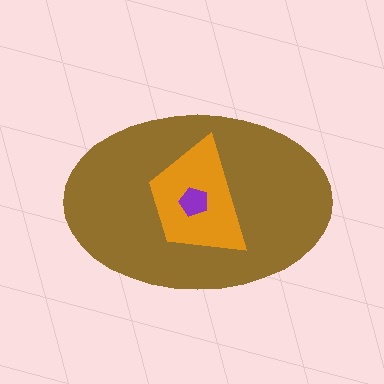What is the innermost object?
The purple pentagon.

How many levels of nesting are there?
3.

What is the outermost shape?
The brown ellipse.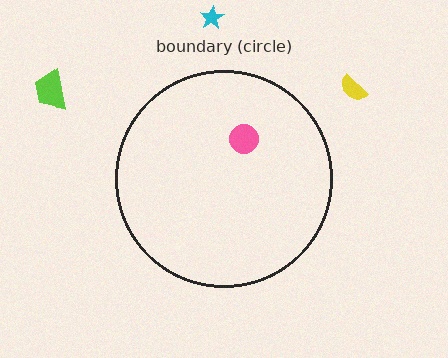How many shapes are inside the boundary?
1 inside, 3 outside.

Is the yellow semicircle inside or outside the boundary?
Outside.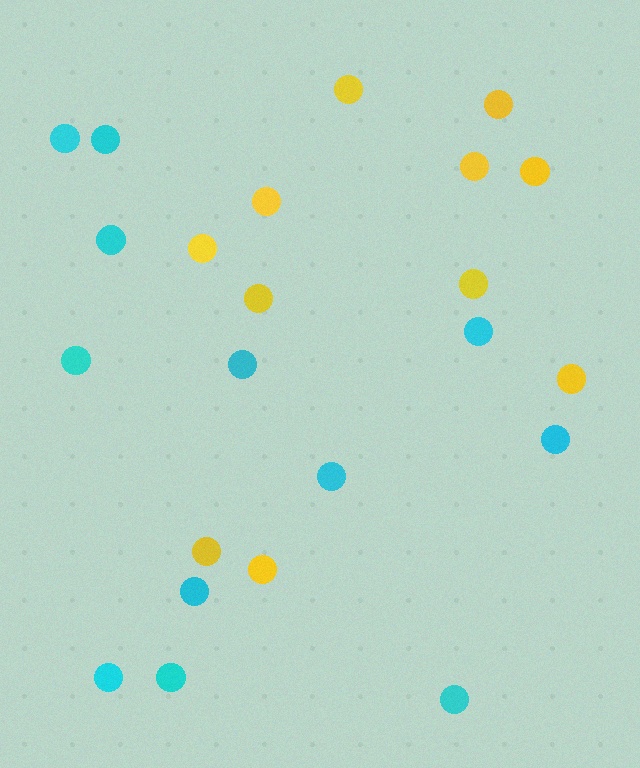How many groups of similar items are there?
There are 2 groups: one group of yellow circles (11) and one group of cyan circles (12).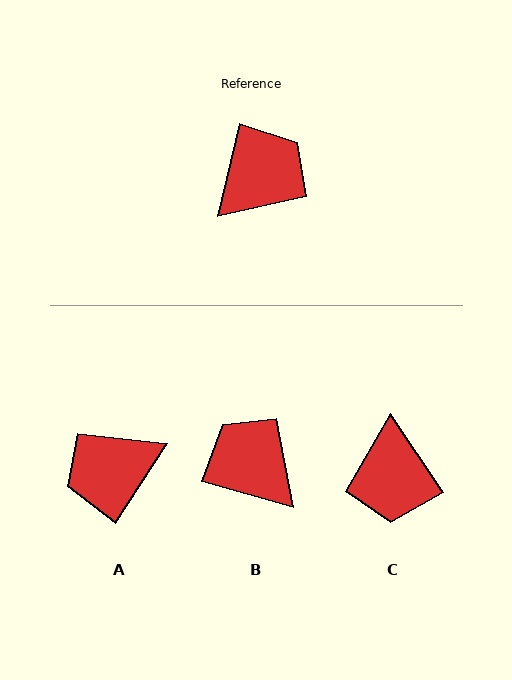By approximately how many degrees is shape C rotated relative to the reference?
Approximately 133 degrees clockwise.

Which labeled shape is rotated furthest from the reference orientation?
A, about 160 degrees away.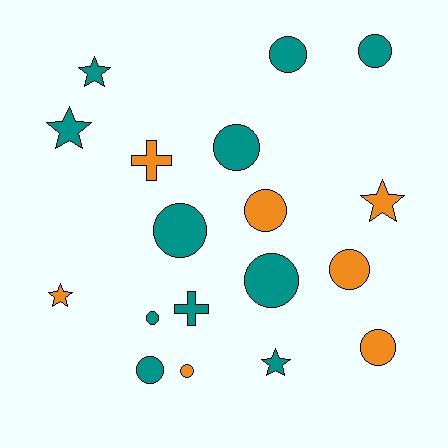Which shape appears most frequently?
Circle, with 11 objects.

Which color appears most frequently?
Teal, with 11 objects.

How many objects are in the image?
There are 18 objects.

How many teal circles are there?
There are 7 teal circles.